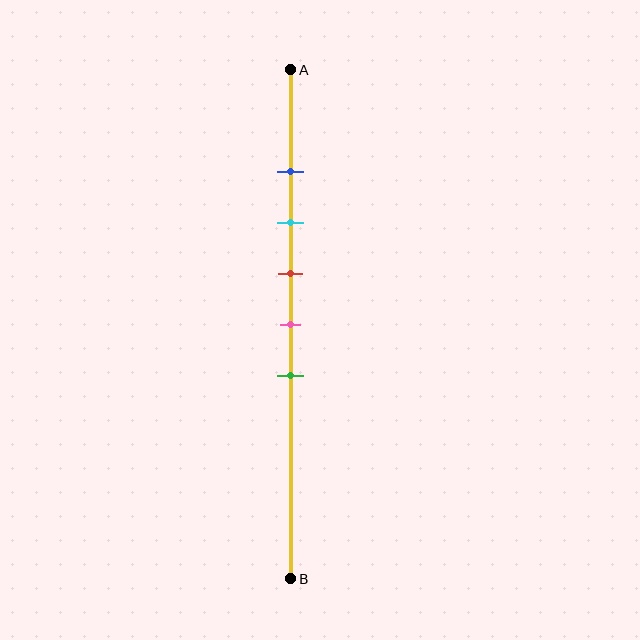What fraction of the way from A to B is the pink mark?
The pink mark is approximately 50% (0.5) of the way from A to B.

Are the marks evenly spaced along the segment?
Yes, the marks are approximately evenly spaced.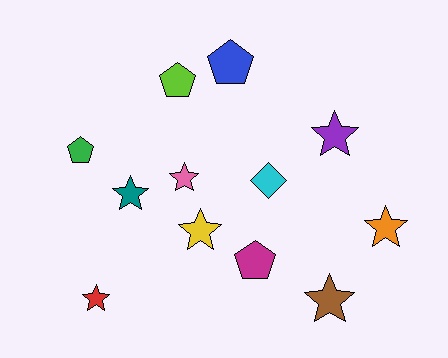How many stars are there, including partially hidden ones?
There are 7 stars.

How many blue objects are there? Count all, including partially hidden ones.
There is 1 blue object.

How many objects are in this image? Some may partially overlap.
There are 12 objects.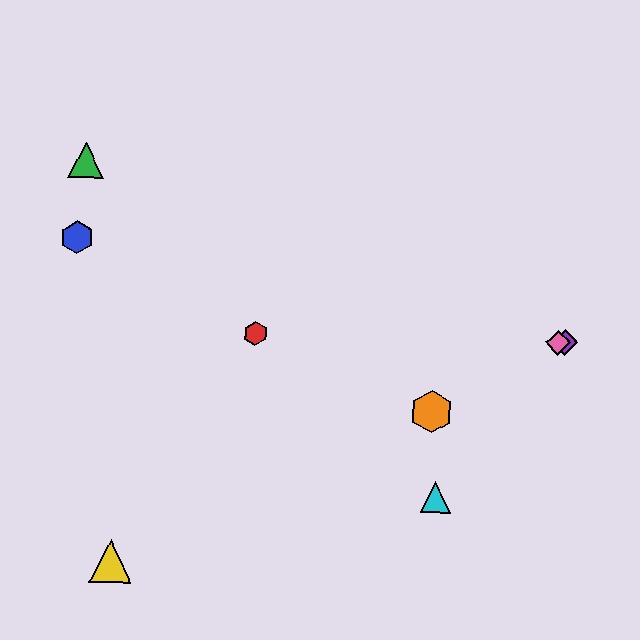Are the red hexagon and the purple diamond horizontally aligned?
Yes, both are at y≈334.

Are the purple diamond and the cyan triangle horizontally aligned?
No, the purple diamond is at y≈343 and the cyan triangle is at y≈497.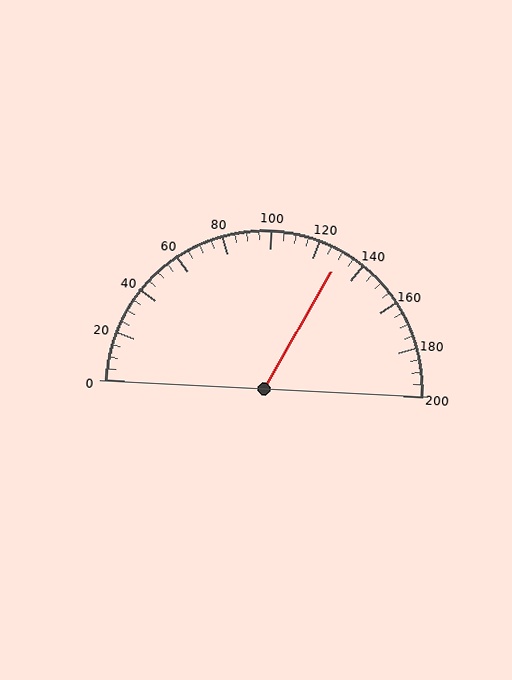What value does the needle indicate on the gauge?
The needle indicates approximately 130.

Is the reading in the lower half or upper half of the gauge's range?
The reading is in the upper half of the range (0 to 200).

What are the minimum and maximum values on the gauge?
The gauge ranges from 0 to 200.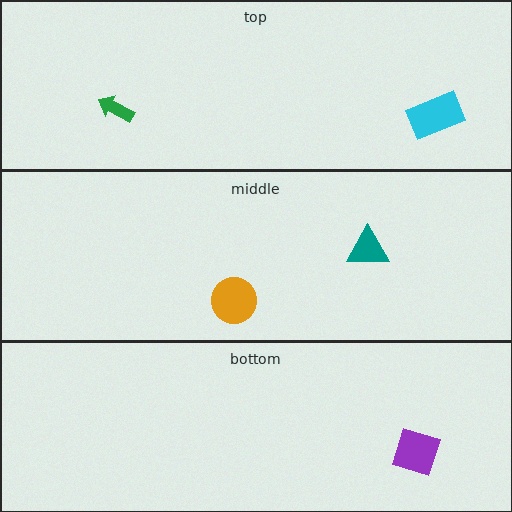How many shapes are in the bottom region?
1.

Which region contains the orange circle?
The middle region.